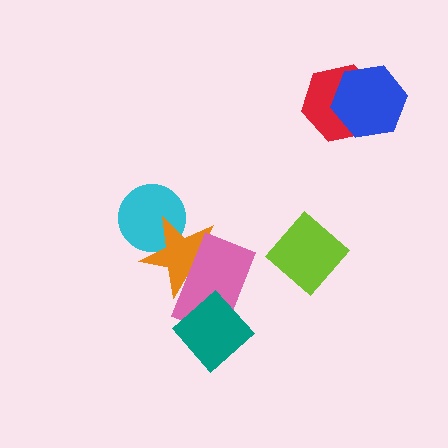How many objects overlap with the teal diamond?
1 object overlaps with the teal diamond.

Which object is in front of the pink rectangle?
The teal diamond is in front of the pink rectangle.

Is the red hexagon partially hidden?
Yes, it is partially covered by another shape.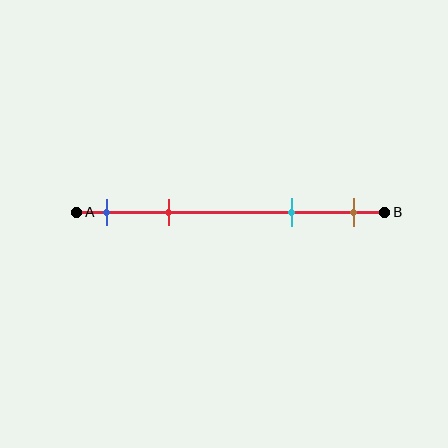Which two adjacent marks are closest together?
The blue and red marks are the closest adjacent pair.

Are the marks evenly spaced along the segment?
No, the marks are not evenly spaced.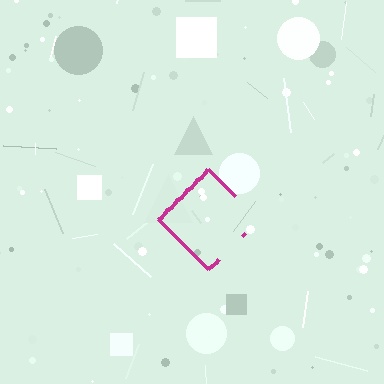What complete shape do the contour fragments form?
The contour fragments form a diamond.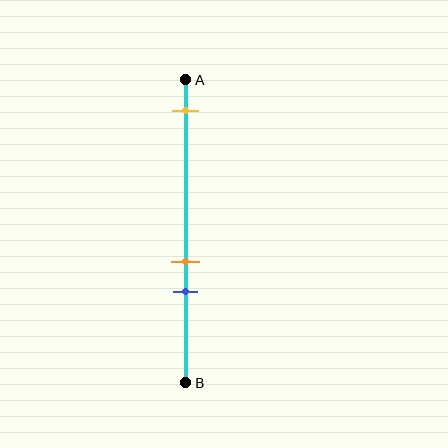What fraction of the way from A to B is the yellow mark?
The yellow mark is approximately 10% (0.1) of the way from A to B.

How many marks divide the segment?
There are 3 marks dividing the segment.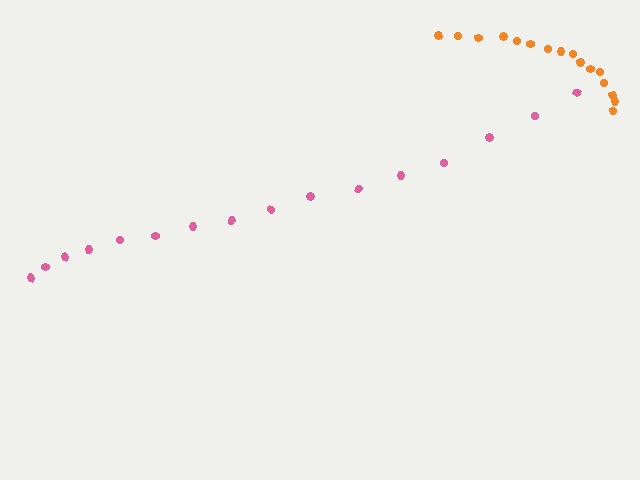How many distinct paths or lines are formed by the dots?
There are 2 distinct paths.